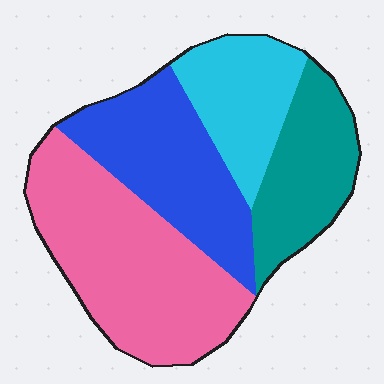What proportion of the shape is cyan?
Cyan takes up between a sixth and a third of the shape.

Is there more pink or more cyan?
Pink.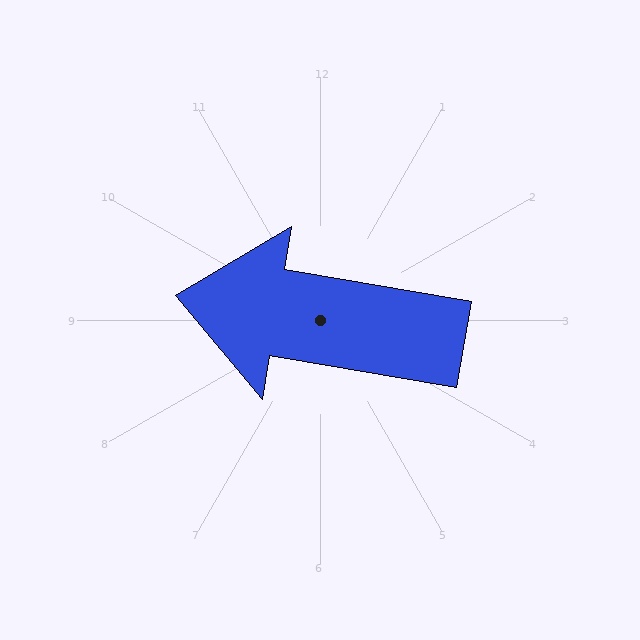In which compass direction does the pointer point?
West.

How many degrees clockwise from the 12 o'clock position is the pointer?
Approximately 280 degrees.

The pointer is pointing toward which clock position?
Roughly 9 o'clock.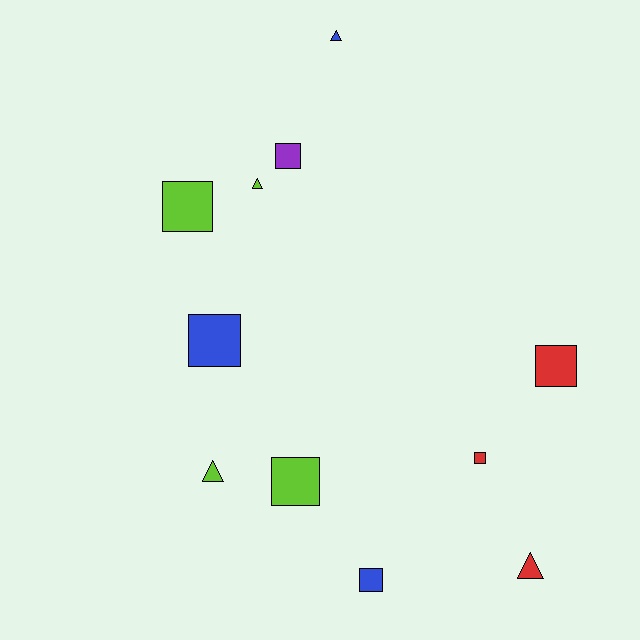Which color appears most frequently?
Lime, with 4 objects.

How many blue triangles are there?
There is 1 blue triangle.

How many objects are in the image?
There are 11 objects.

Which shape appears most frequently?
Square, with 7 objects.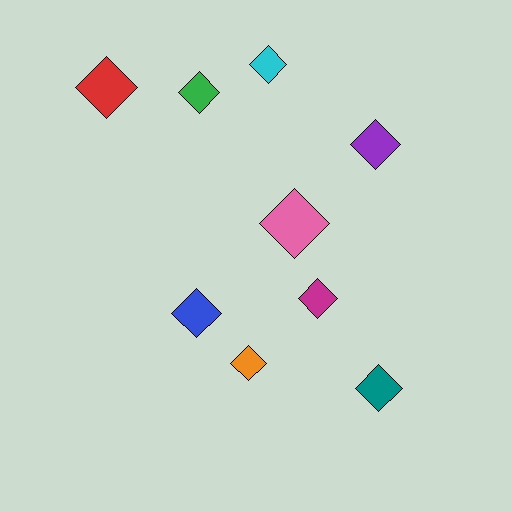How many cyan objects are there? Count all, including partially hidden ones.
There is 1 cyan object.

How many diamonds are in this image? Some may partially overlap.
There are 9 diamonds.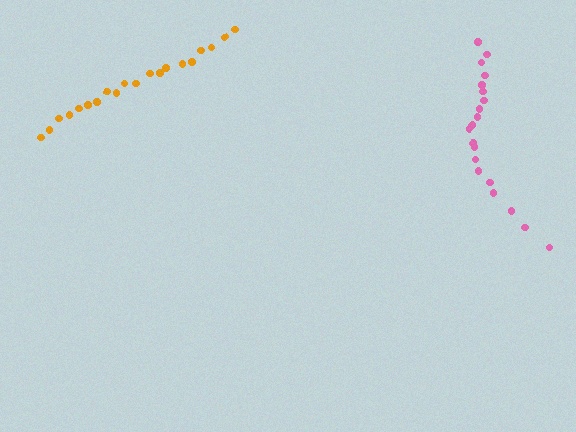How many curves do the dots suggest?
There are 2 distinct paths.